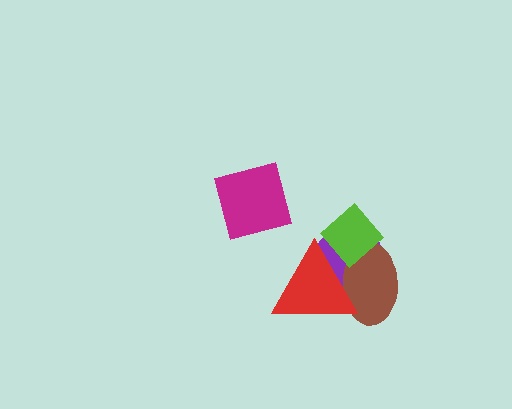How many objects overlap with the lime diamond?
3 objects overlap with the lime diamond.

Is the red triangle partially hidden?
Yes, it is partially covered by another shape.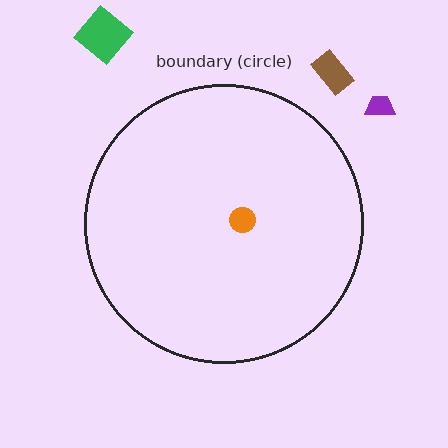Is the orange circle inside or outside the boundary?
Inside.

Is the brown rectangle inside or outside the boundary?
Outside.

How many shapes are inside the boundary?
1 inside, 3 outside.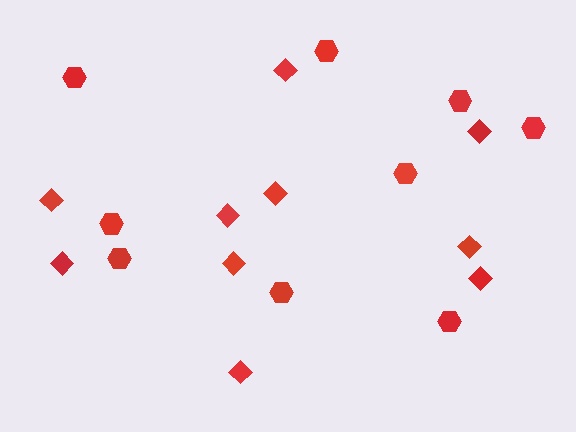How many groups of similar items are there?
There are 2 groups: one group of diamonds (10) and one group of hexagons (9).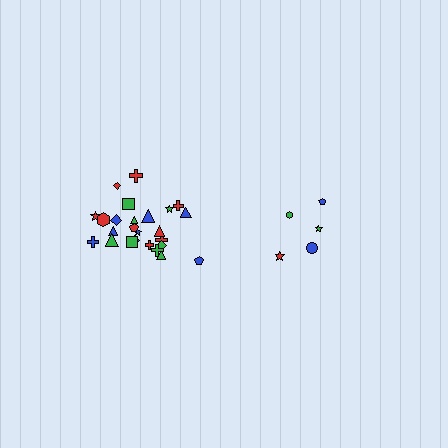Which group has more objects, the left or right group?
The left group.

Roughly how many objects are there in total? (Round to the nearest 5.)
Roughly 30 objects in total.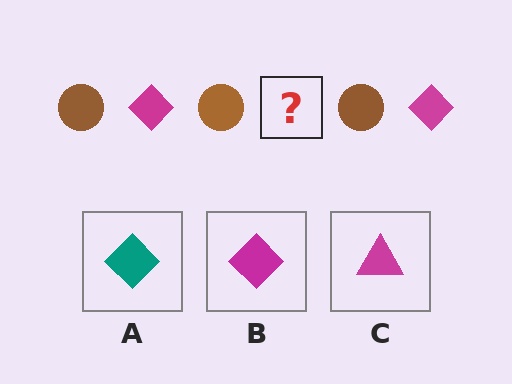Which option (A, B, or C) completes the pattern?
B.